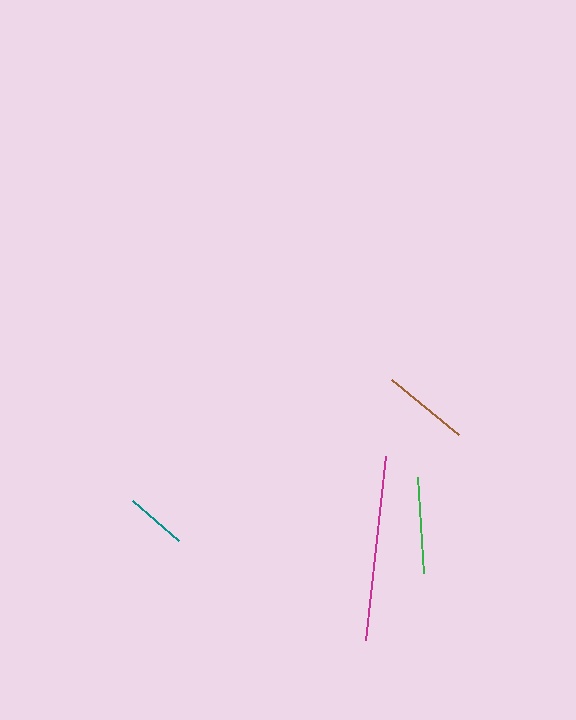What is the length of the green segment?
The green segment is approximately 97 pixels long.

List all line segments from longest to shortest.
From longest to shortest: magenta, green, brown, teal.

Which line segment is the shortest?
The teal line is the shortest at approximately 61 pixels.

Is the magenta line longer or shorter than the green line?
The magenta line is longer than the green line.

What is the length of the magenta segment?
The magenta segment is approximately 185 pixels long.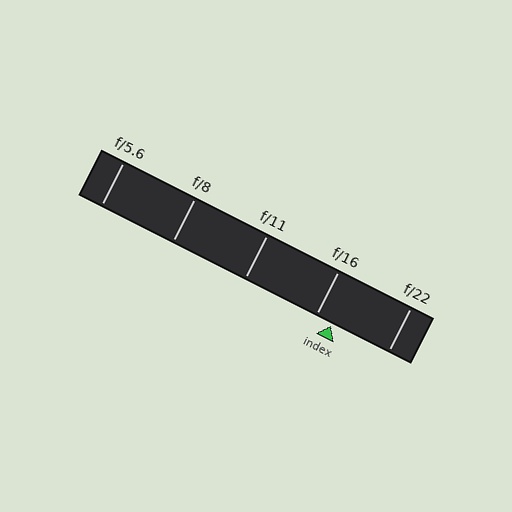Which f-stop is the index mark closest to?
The index mark is closest to f/16.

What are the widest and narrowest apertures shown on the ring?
The widest aperture shown is f/5.6 and the narrowest is f/22.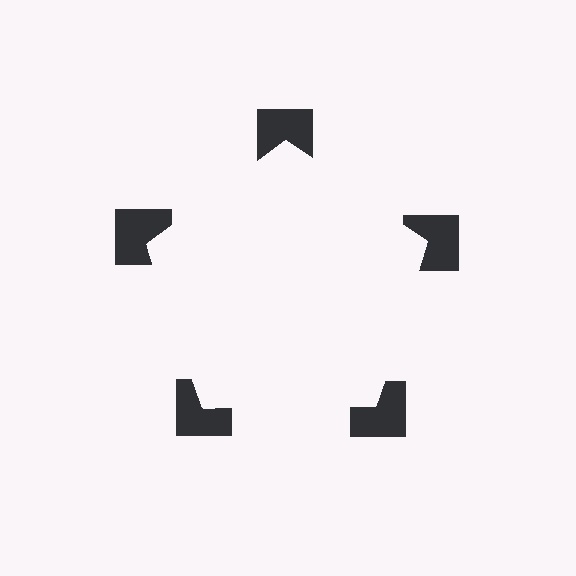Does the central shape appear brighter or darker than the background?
It typically appears slightly brighter than the background, even though no actual brightness change is drawn.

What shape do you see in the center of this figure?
An illusory pentagon — its edges are inferred from the aligned wedge cuts in the notched squares, not physically drawn.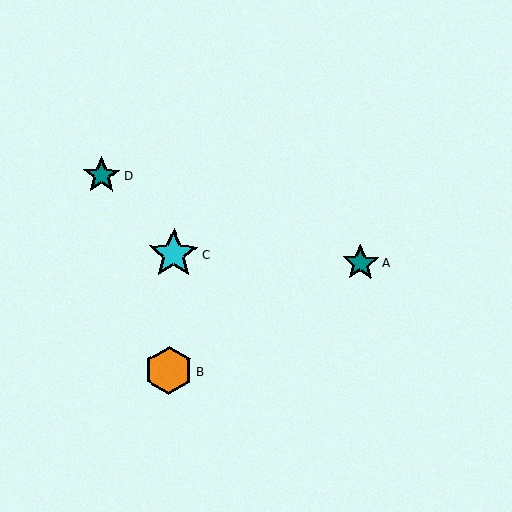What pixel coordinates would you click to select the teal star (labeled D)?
Click at (101, 176) to select the teal star D.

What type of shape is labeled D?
Shape D is a teal star.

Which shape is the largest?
The cyan star (labeled C) is the largest.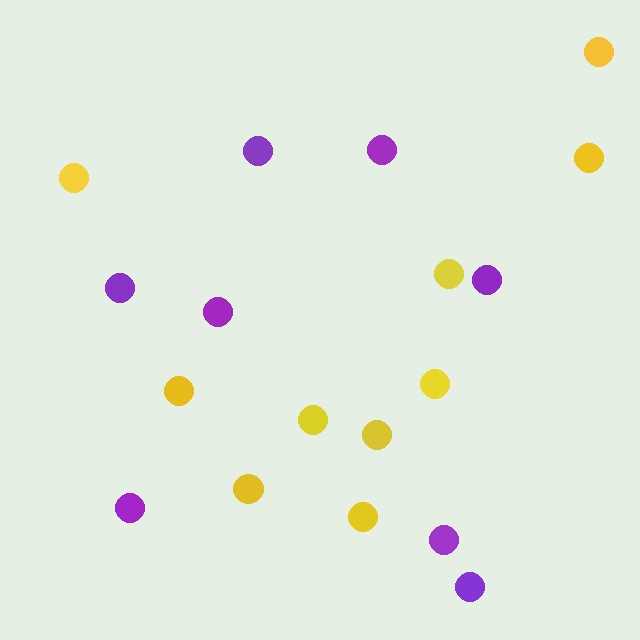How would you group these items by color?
There are 2 groups: one group of purple circles (8) and one group of yellow circles (10).